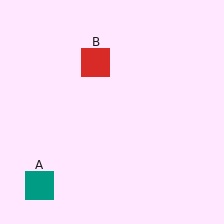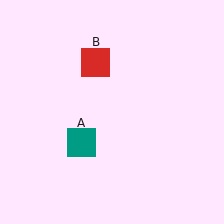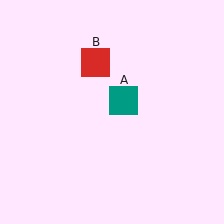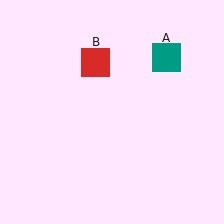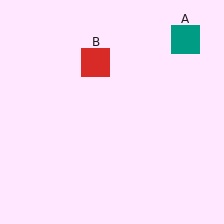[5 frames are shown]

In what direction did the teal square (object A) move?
The teal square (object A) moved up and to the right.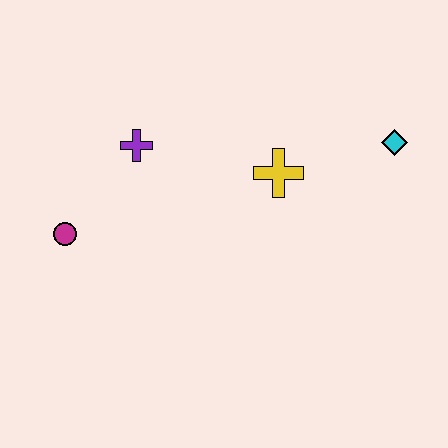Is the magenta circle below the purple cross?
Yes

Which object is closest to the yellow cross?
The cyan diamond is closest to the yellow cross.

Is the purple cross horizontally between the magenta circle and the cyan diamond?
Yes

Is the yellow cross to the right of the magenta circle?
Yes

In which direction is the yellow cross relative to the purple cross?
The yellow cross is to the right of the purple cross.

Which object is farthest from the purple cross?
The cyan diamond is farthest from the purple cross.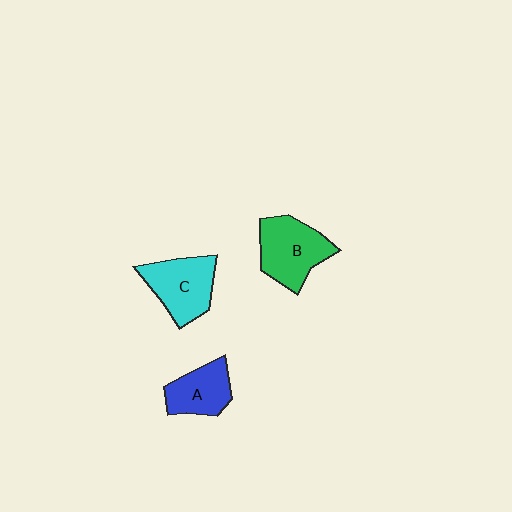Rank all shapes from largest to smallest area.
From largest to smallest: B (green), C (cyan), A (blue).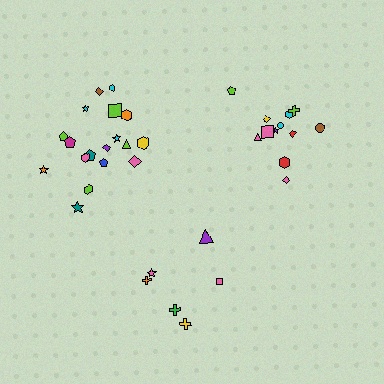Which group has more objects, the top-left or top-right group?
The top-left group.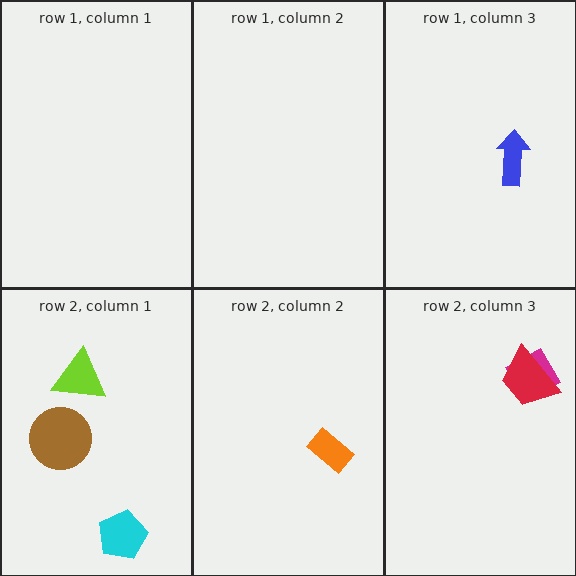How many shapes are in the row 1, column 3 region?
1.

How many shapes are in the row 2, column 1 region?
3.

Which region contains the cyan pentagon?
The row 2, column 1 region.